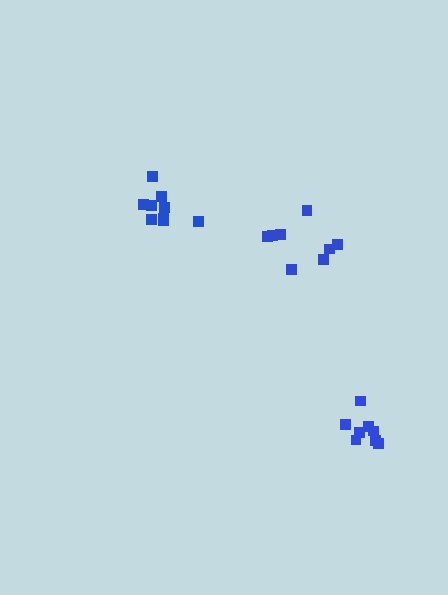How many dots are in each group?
Group 1: 8 dots, Group 2: 8 dots, Group 3: 9 dots (25 total).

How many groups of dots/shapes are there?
There are 3 groups.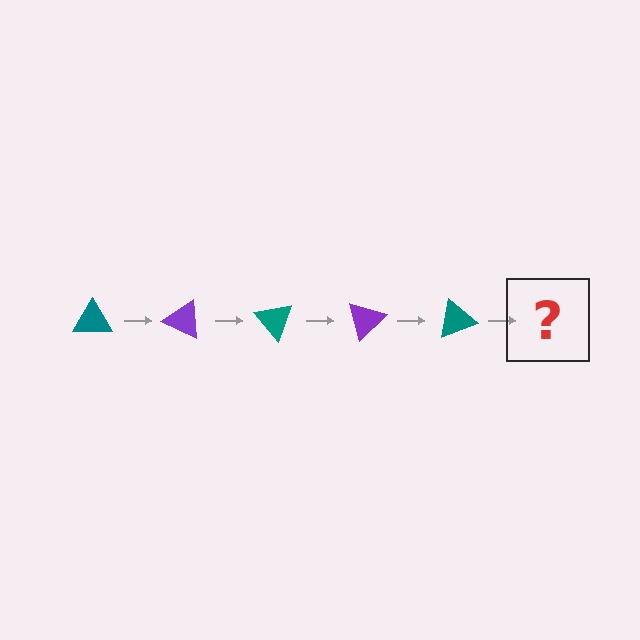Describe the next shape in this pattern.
It should be a purple triangle, rotated 125 degrees from the start.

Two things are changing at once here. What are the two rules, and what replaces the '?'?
The two rules are that it rotates 25 degrees each step and the color cycles through teal and purple. The '?' should be a purple triangle, rotated 125 degrees from the start.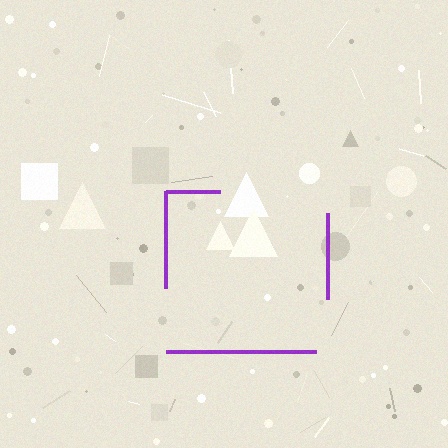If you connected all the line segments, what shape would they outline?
They would outline a square.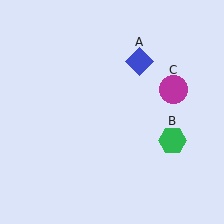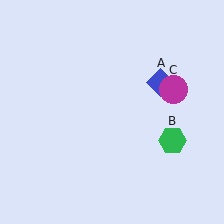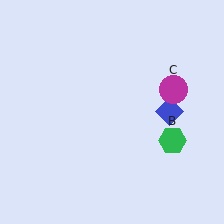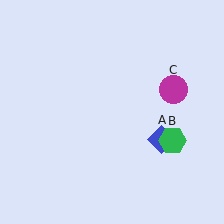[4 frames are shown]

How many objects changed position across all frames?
1 object changed position: blue diamond (object A).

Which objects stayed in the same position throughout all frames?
Green hexagon (object B) and magenta circle (object C) remained stationary.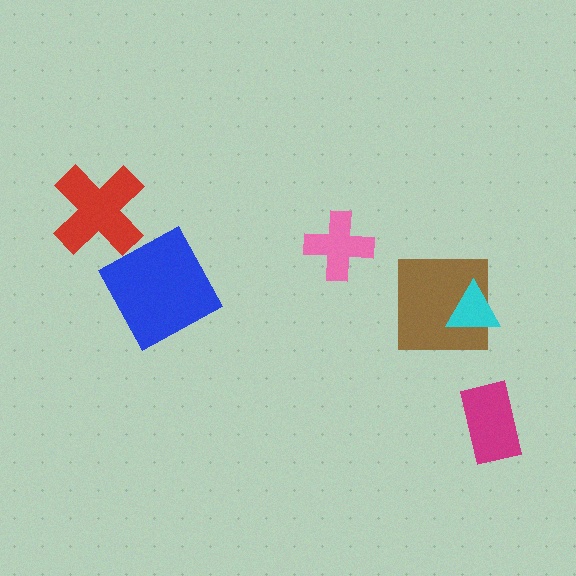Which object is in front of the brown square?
The cyan triangle is in front of the brown square.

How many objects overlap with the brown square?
1 object overlaps with the brown square.